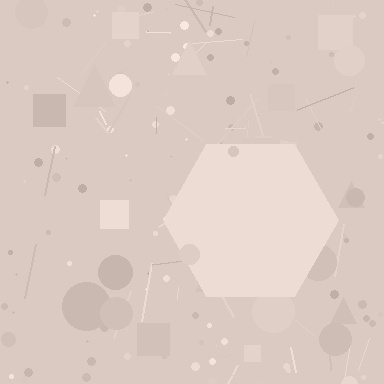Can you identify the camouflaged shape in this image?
The camouflaged shape is a hexagon.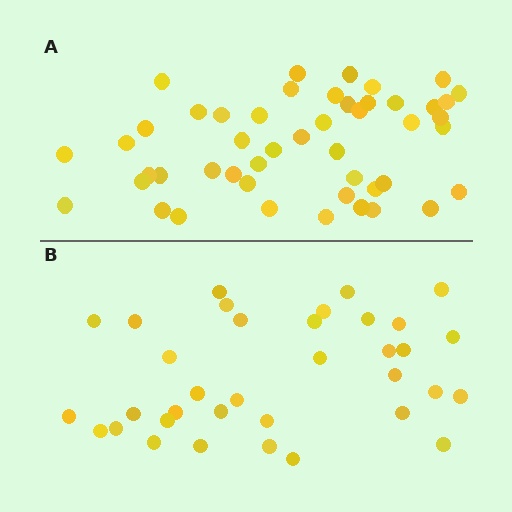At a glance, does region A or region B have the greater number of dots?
Region A (the top region) has more dots.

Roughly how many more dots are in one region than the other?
Region A has approximately 15 more dots than region B.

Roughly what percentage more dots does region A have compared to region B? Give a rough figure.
About 35% more.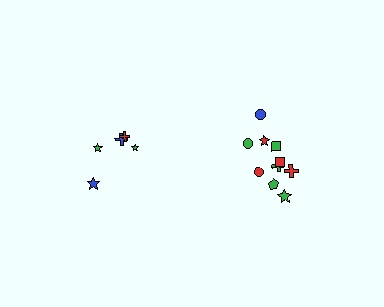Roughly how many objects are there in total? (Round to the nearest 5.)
Roughly 15 objects in total.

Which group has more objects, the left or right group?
The right group.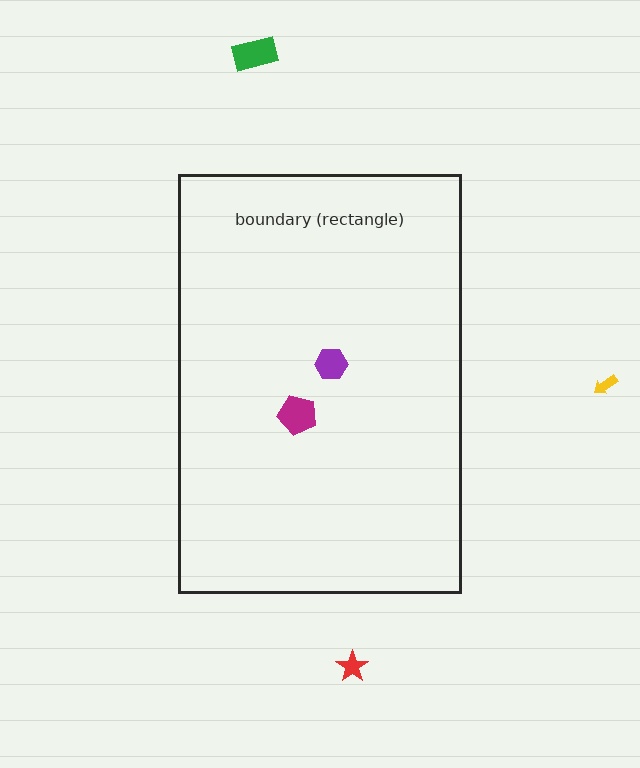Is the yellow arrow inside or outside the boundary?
Outside.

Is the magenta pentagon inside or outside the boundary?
Inside.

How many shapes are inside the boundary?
2 inside, 3 outside.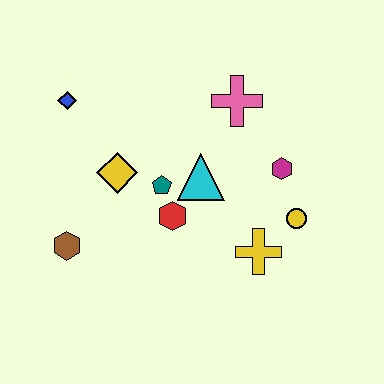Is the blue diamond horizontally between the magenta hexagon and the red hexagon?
No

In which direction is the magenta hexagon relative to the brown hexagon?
The magenta hexagon is to the right of the brown hexagon.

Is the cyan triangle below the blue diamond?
Yes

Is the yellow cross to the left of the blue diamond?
No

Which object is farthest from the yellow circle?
The blue diamond is farthest from the yellow circle.